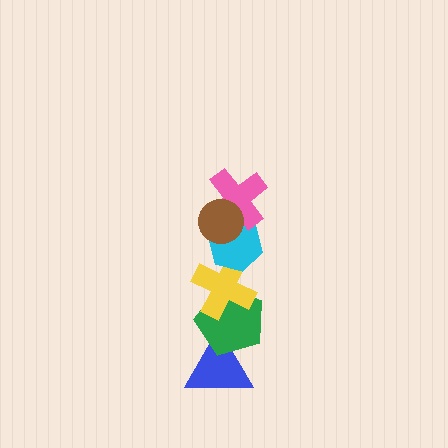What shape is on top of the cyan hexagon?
The pink cross is on top of the cyan hexagon.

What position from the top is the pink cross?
The pink cross is 2nd from the top.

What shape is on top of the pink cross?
The brown circle is on top of the pink cross.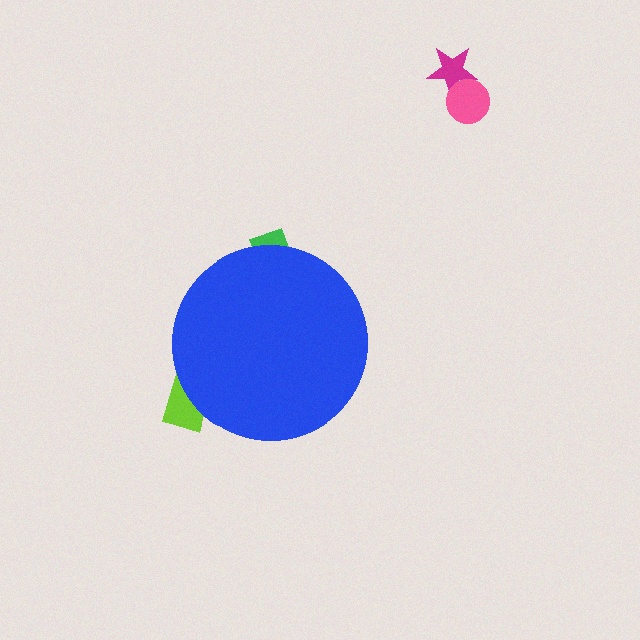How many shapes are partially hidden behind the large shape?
2 shapes are partially hidden.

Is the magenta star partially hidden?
No, the magenta star is fully visible.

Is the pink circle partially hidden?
No, the pink circle is fully visible.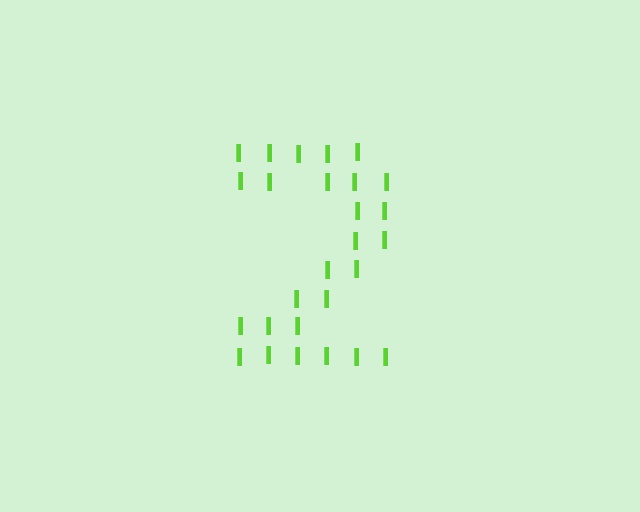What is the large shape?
The large shape is the digit 2.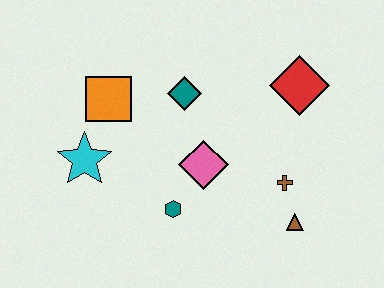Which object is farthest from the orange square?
The brown triangle is farthest from the orange square.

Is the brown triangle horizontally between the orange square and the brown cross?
No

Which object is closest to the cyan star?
The orange square is closest to the cyan star.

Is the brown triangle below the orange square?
Yes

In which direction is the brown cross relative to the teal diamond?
The brown cross is to the right of the teal diamond.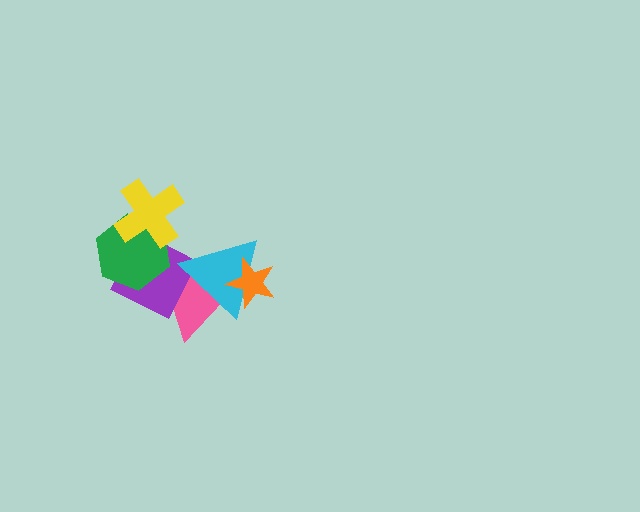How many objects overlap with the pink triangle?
3 objects overlap with the pink triangle.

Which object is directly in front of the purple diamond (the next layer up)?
The green hexagon is directly in front of the purple diamond.